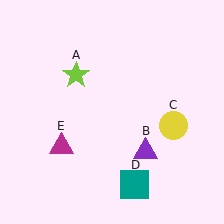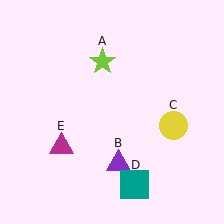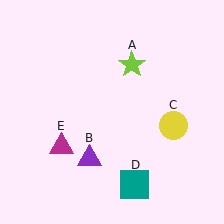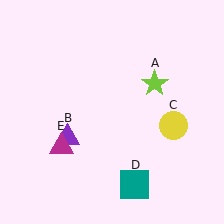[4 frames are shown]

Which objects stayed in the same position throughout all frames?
Yellow circle (object C) and teal square (object D) and magenta triangle (object E) remained stationary.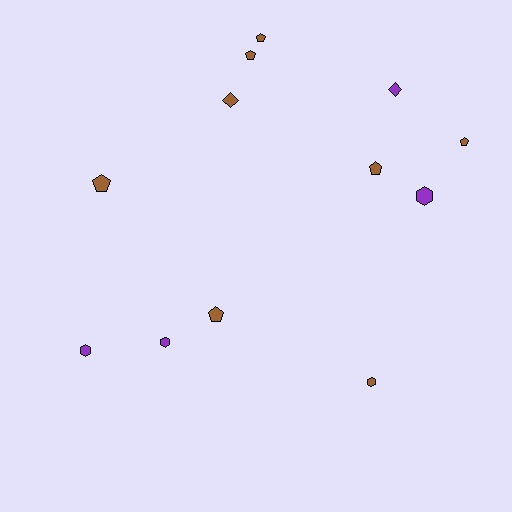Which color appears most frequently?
Brown, with 8 objects.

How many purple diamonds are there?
There is 1 purple diamond.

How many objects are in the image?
There are 12 objects.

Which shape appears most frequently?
Pentagon, with 6 objects.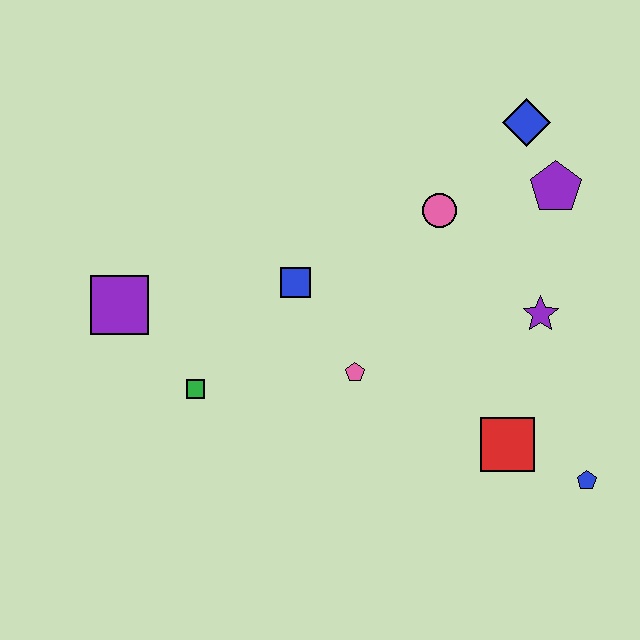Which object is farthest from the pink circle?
The purple square is farthest from the pink circle.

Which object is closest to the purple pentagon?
The blue diamond is closest to the purple pentagon.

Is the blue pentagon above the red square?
No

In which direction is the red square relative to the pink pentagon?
The red square is to the right of the pink pentagon.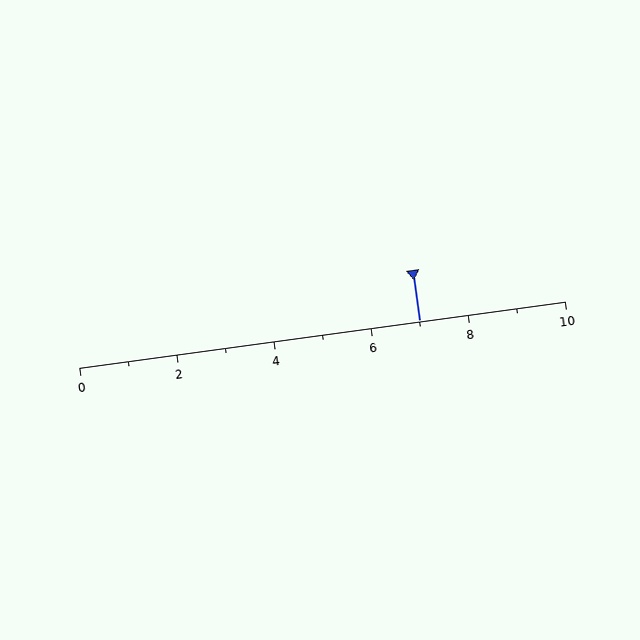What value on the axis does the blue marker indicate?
The marker indicates approximately 7.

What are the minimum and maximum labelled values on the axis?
The axis runs from 0 to 10.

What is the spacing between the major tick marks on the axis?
The major ticks are spaced 2 apart.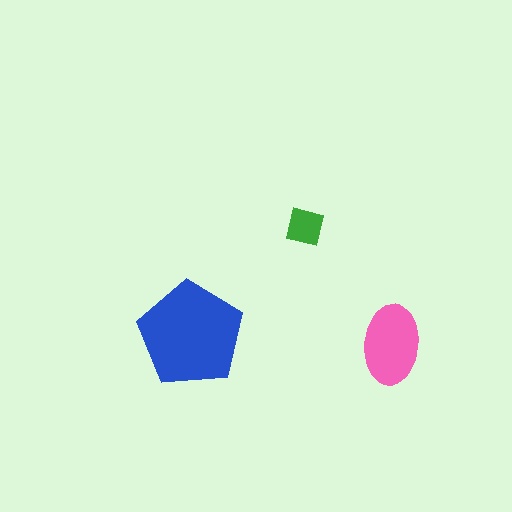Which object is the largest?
The blue pentagon.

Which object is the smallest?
The green square.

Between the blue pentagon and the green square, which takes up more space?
The blue pentagon.